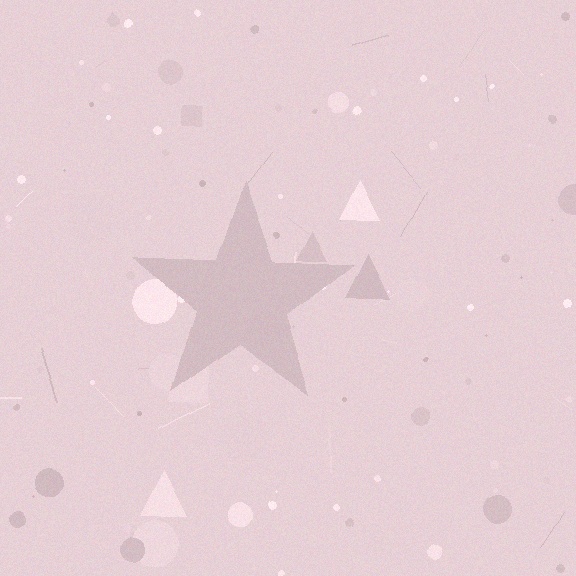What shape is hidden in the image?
A star is hidden in the image.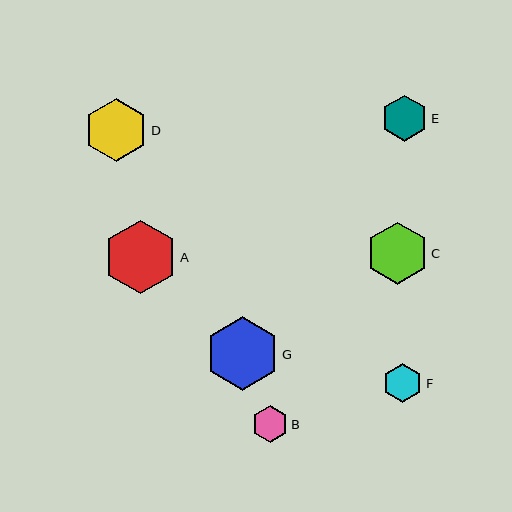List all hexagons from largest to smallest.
From largest to smallest: G, A, D, C, E, F, B.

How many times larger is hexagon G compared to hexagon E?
Hexagon G is approximately 1.6 times the size of hexagon E.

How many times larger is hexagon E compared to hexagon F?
Hexagon E is approximately 1.2 times the size of hexagon F.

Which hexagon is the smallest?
Hexagon B is the smallest with a size of approximately 36 pixels.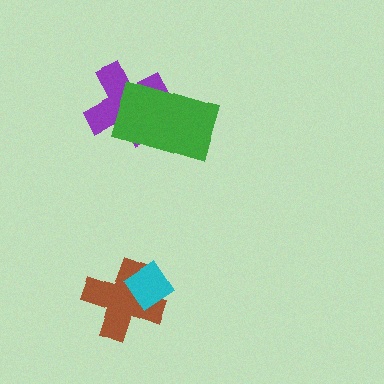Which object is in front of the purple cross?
The green rectangle is in front of the purple cross.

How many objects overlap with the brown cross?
1 object overlaps with the brown cross.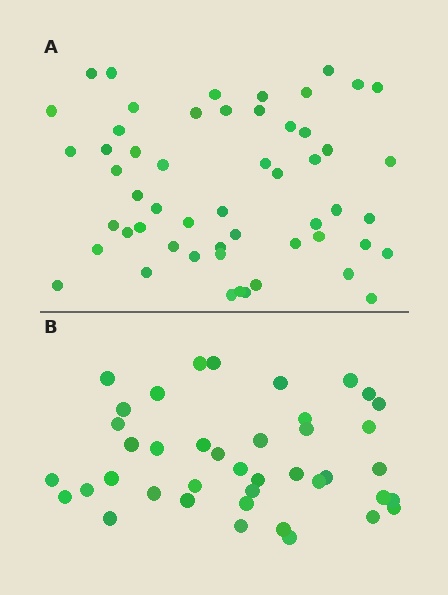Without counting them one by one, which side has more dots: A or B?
Region A (the top region) has more dots.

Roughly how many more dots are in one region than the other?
Region A has approximately 15 more dots than region B.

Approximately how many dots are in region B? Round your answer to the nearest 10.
About 40 dots. (The exact count is 41, which rounds to 40.)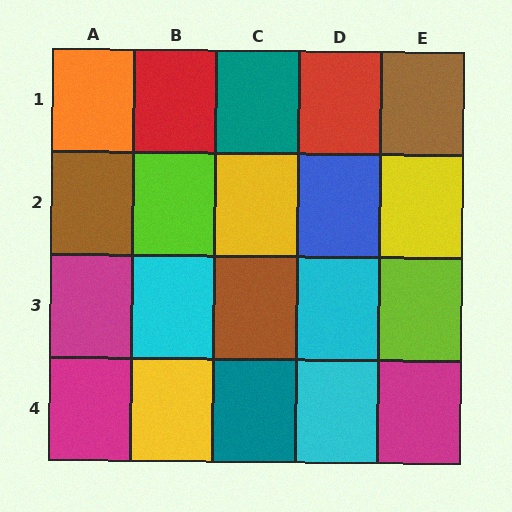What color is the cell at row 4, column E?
Magenta.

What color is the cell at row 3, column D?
Cyan.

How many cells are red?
2 cells are red.